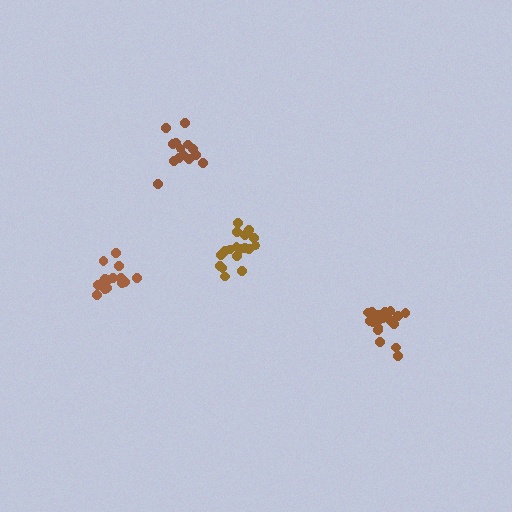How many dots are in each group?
Group 1: 18 dots, Group 2: 14 dots, Group 3: 15 dots, Group 4: 19 dots (66 total).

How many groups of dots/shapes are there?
There are 4 groups.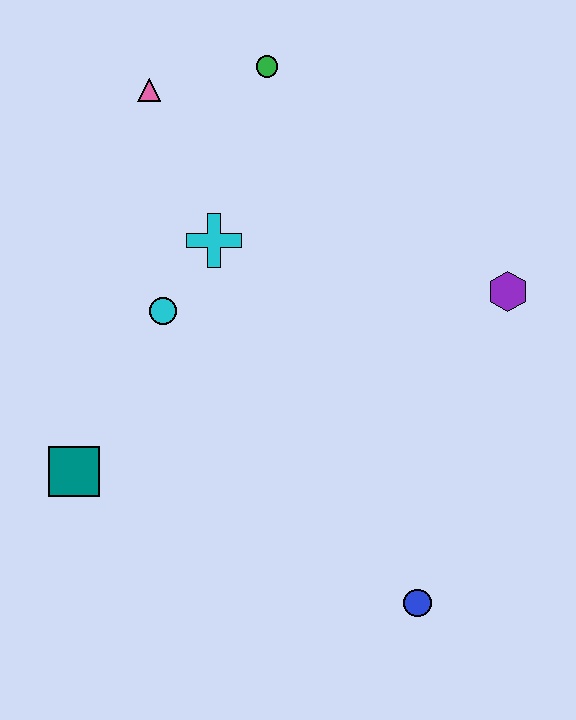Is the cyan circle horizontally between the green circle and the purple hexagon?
No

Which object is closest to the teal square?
The cyan circle is closest to the teal square.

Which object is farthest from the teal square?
The purple hexagon is farthest from the teal square.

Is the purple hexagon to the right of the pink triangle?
Yes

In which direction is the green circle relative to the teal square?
The green circle is above the teal square.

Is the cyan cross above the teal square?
Yes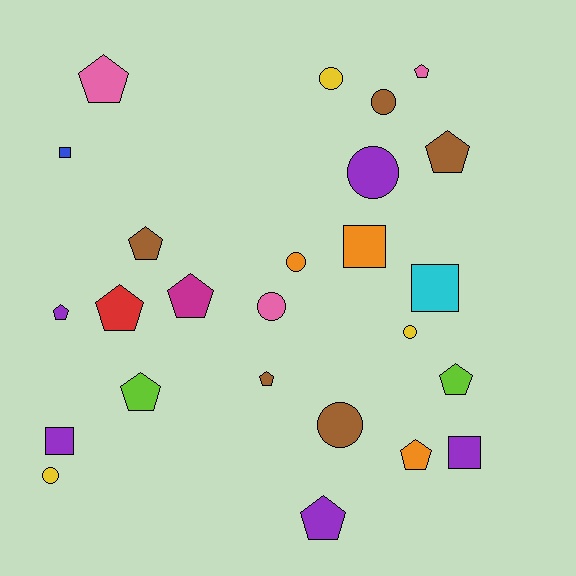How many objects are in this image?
There are 25 objects.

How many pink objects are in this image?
There are 3 pink objects.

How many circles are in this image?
There are 8 circles.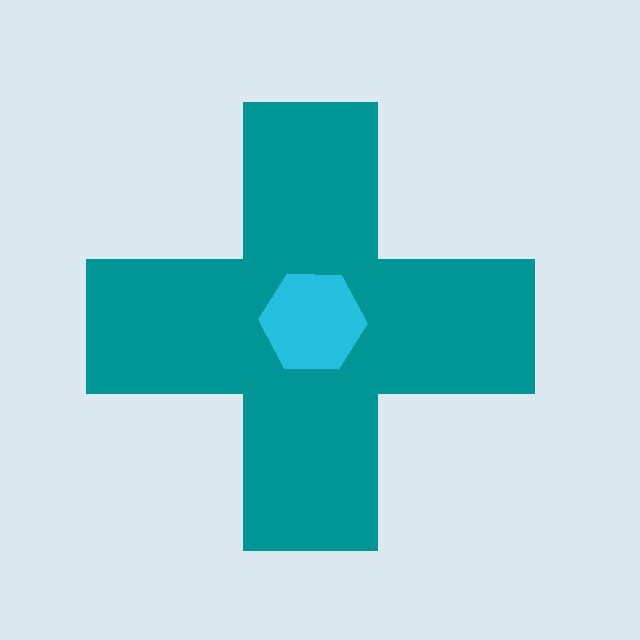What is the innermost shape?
The cyan hexagon.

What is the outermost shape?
The teal cross.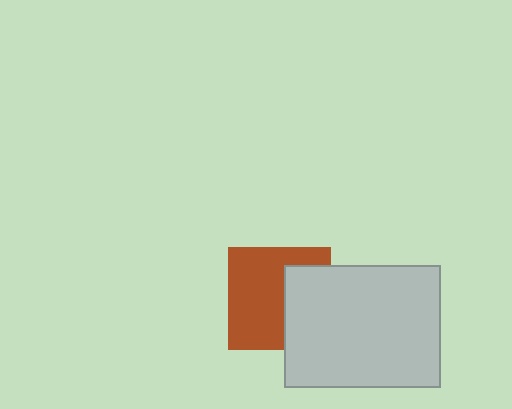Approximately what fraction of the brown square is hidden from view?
Roughly 38% of the brown square is hidden behind the light gray rectangle.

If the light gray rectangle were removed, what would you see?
You would see the complete brown square.